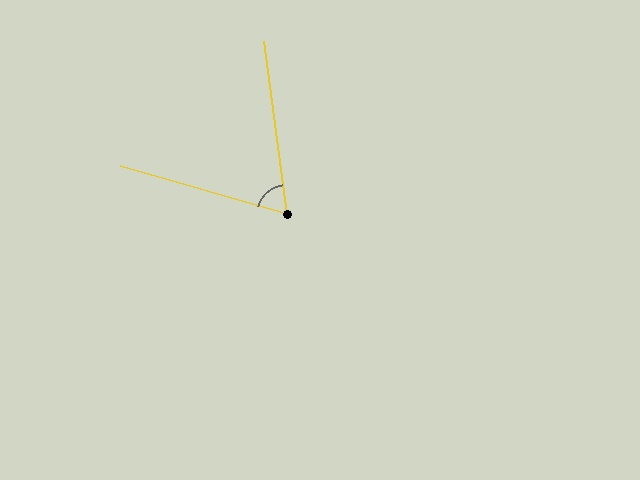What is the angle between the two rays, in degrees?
Approximately 66 degrees.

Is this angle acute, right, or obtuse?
It is acute.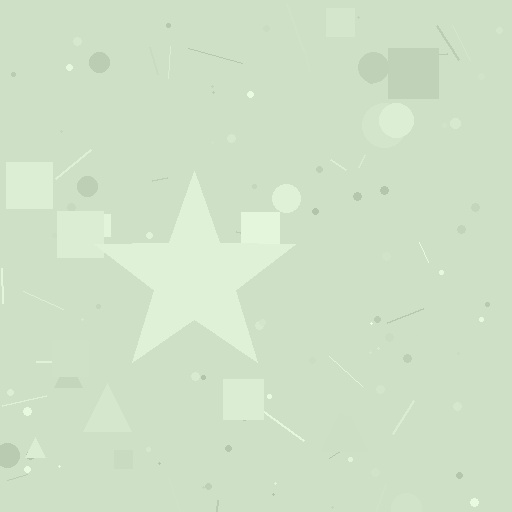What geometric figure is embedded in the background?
A star is embedded in the background.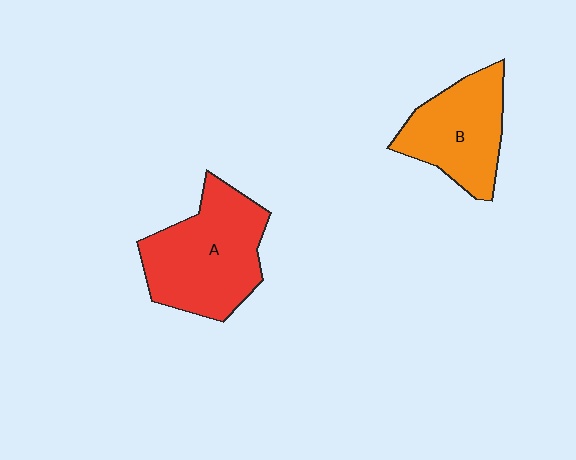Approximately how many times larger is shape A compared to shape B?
Approximately 1.3 times.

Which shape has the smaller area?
Shape B (orange).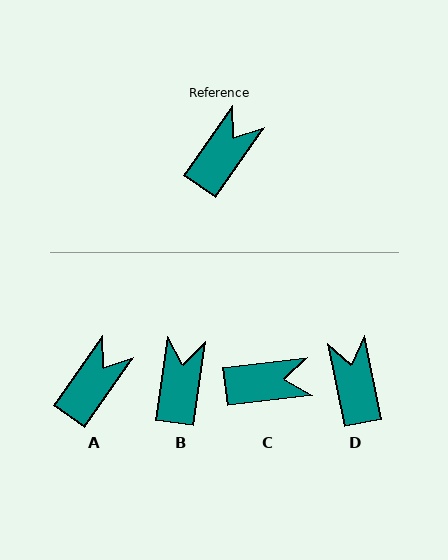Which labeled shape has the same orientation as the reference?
A.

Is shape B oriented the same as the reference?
No, it is off by about 28 degrees.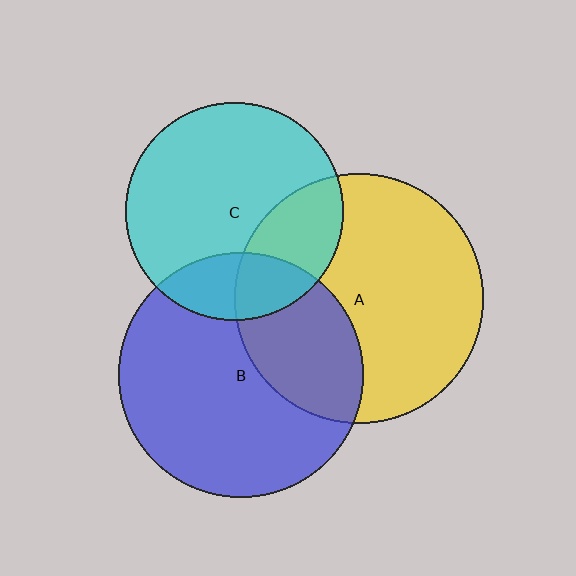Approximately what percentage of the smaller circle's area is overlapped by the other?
Approximately 25%.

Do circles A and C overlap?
Yes.